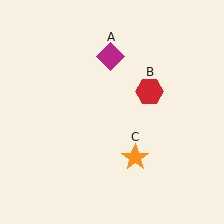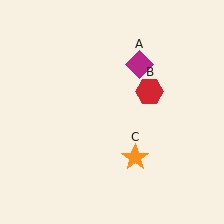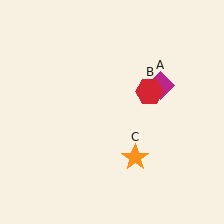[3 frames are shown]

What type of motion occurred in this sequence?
The magenta diamond (object A) rotated clockwise around the center of the scene.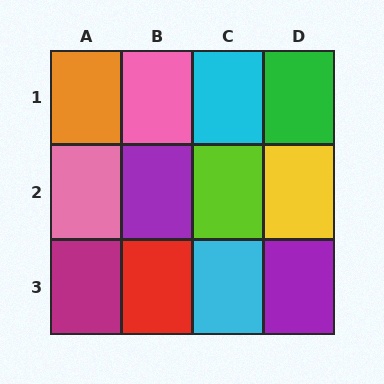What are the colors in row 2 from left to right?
Pink, purple, lime, yellow.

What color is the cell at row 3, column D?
Purple.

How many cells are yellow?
1 cell is yellow.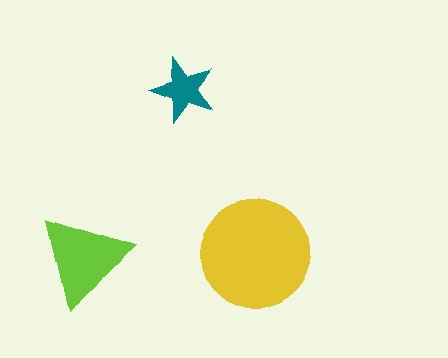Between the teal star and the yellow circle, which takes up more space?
The yellow circle.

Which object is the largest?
The yellow circle.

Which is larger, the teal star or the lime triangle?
The lime triangle.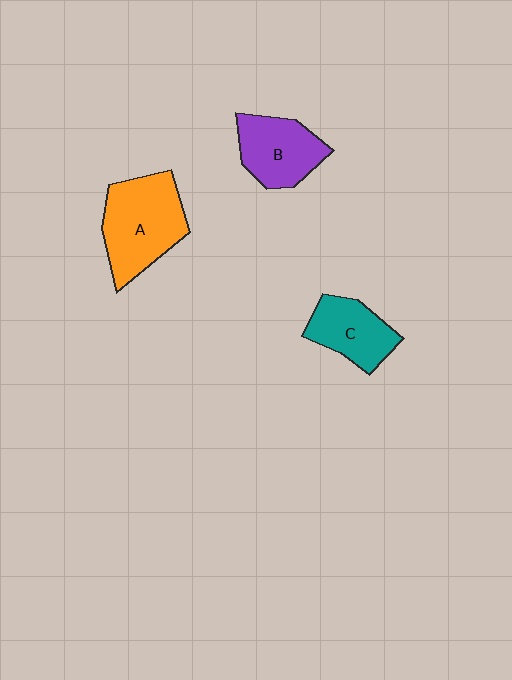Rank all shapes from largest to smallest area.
From largest to smallest: A (orange), B (purple), C (teal).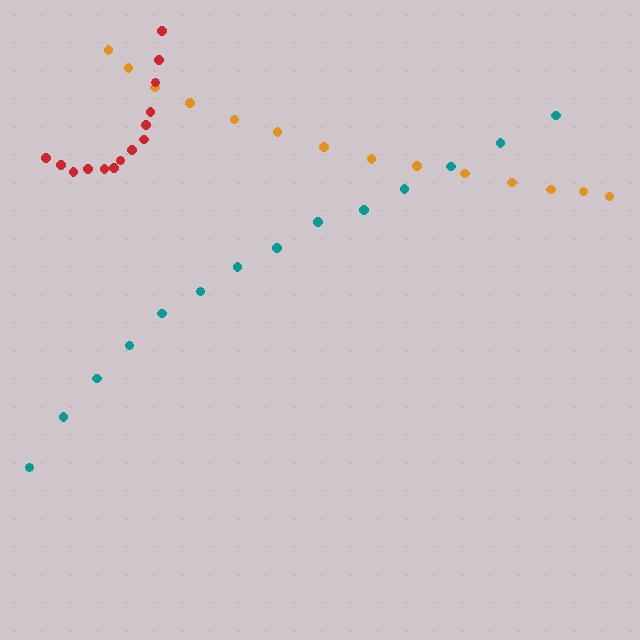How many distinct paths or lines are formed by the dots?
There are 3 distinct paths.